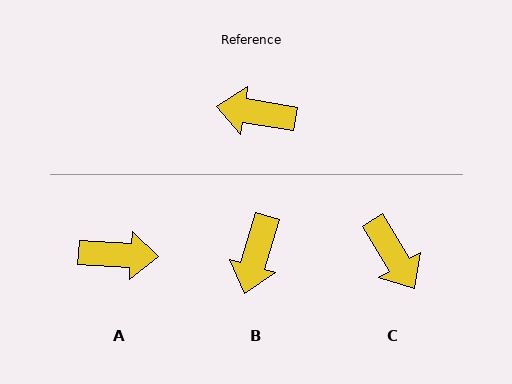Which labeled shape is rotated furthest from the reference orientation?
A, about 174 degrees away.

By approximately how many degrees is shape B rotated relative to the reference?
Approximately 83 degrees counter-clockwise.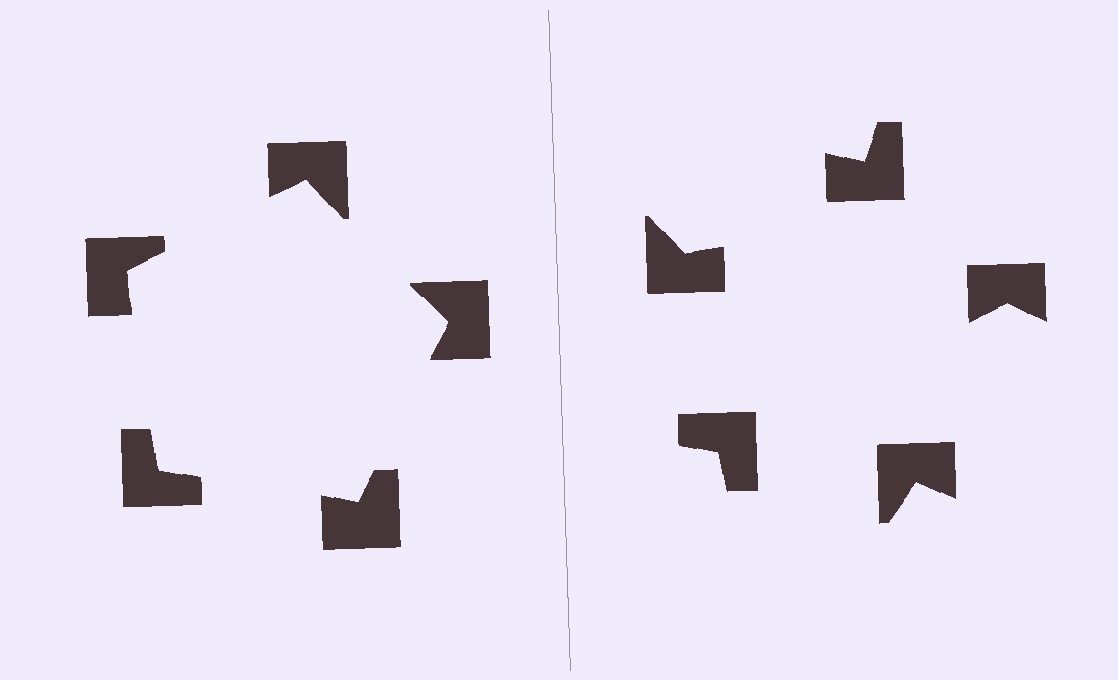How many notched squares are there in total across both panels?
10 — 5 on each side.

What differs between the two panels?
The notched squares are positioned identically on both sides; only the wedge orientations differ. On the left they align to a pentagon; on the right they are misaligned.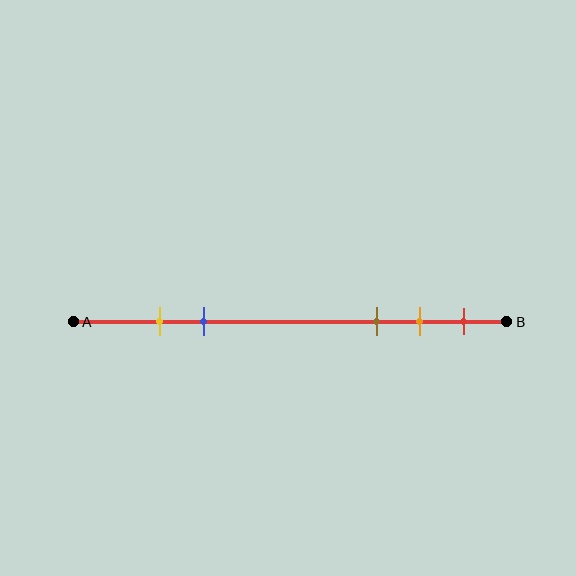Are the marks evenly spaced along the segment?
No, the marks are not evenly spaced.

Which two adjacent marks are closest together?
The yellow and blue marks are the closest adjacent pair.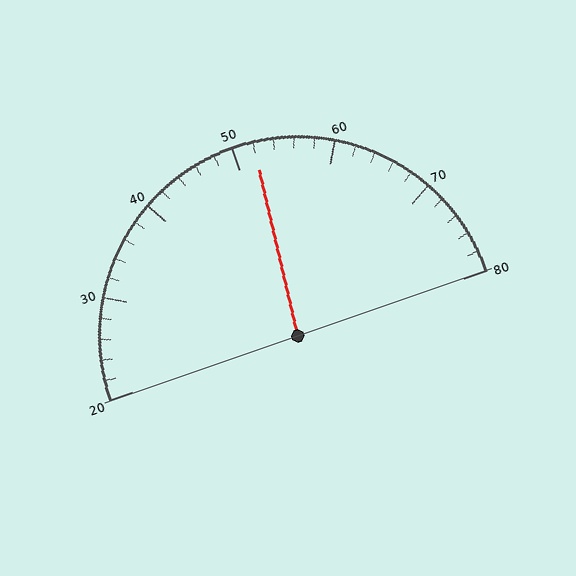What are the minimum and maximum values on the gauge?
The gauge ranges from 20 to 80.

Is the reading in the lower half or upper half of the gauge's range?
The reading is in the upper half of the range (20 to 80).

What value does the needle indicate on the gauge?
The needle indicates approximately 52.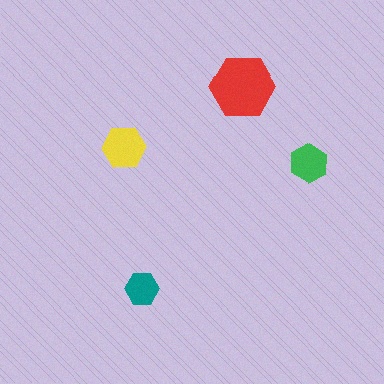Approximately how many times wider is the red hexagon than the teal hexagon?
About 2 times wider.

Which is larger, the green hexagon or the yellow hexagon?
The yellow one.